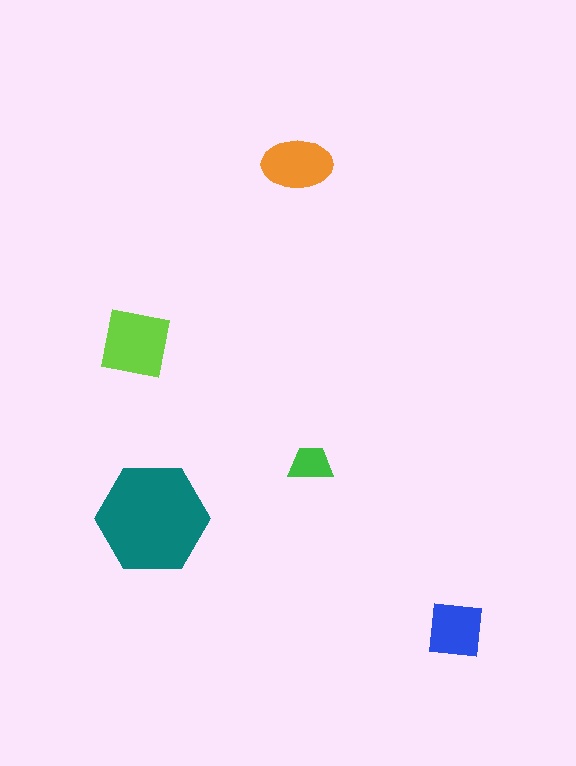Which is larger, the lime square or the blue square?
The lime square.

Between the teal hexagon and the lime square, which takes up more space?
The teal hexagon.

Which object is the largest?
The teal hexagon.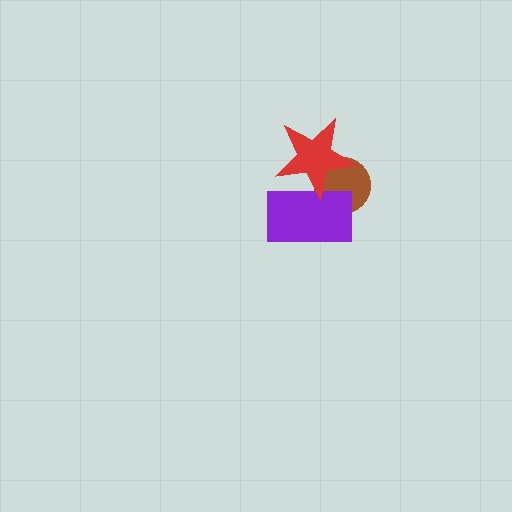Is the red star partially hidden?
No, no other shape covers it.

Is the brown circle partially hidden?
Yes, it is partially covered by another shape.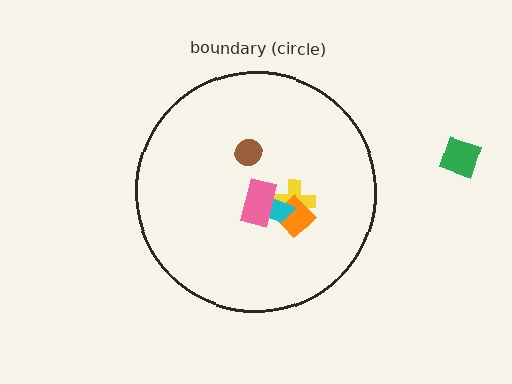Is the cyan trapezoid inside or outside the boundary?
Inside.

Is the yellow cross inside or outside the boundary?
Inside.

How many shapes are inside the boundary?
5 inside, 1 outside.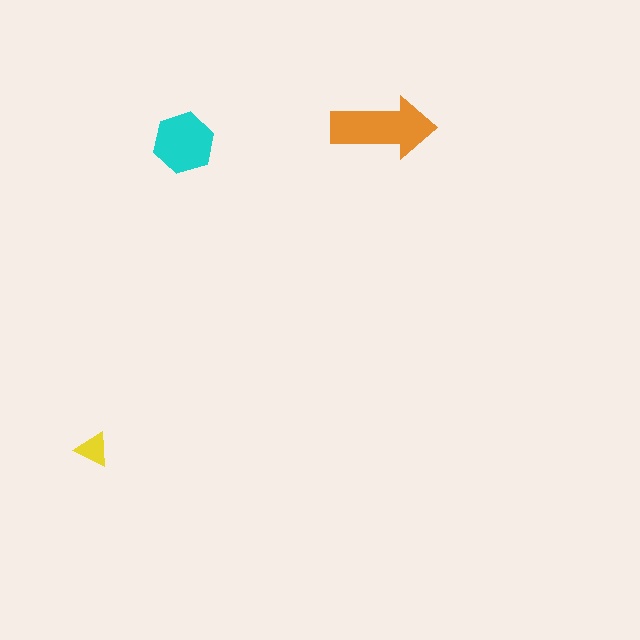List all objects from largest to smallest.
The orange arrow, the cyan hexagon, the yellow triangle.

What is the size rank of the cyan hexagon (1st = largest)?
2nd.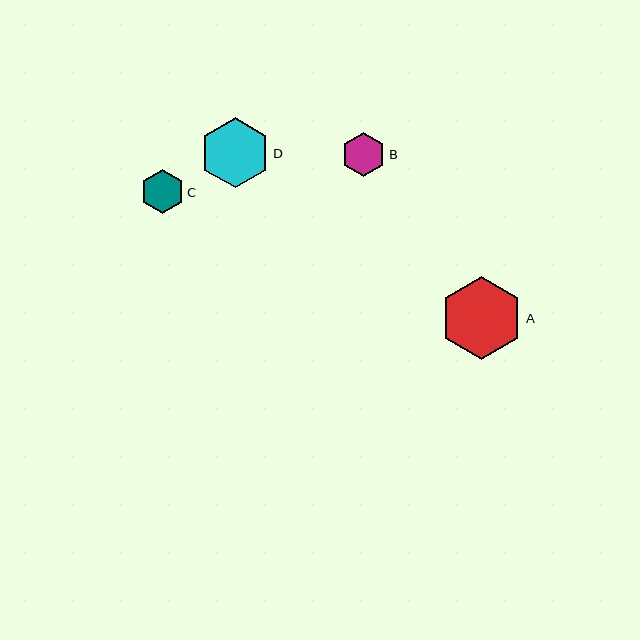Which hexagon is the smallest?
Hexagon B is the smallest with a size of approximately 44 pixels.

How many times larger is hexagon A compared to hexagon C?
Hexagon A is approximately 1.9 times the size of hexagon C.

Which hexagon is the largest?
Hexagon A is the largest with a size of approximately 83 pixels.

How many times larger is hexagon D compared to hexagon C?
Hexagon D is approximately 1.6 times the size of hexagon C.